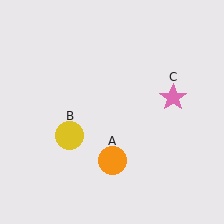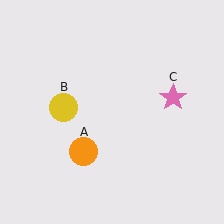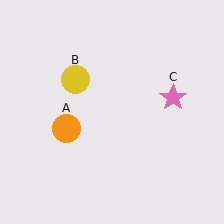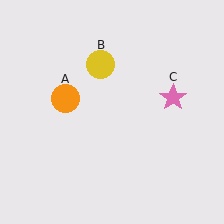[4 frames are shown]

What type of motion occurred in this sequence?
The orange circle (object A), yellow circle (object B) rotated clockwise around the center of the scene.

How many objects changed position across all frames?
2 objects changed position: orange circle (object A), yellow circle (object B).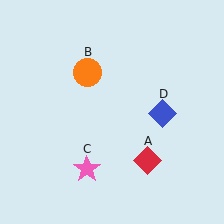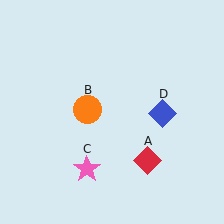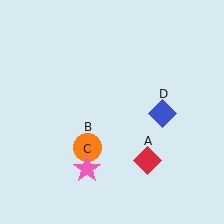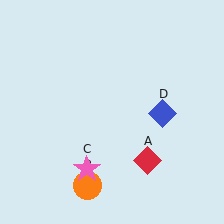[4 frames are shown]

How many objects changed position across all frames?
1 object changed position: orange circle (object B).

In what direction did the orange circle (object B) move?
The orange circle (object B) moved down.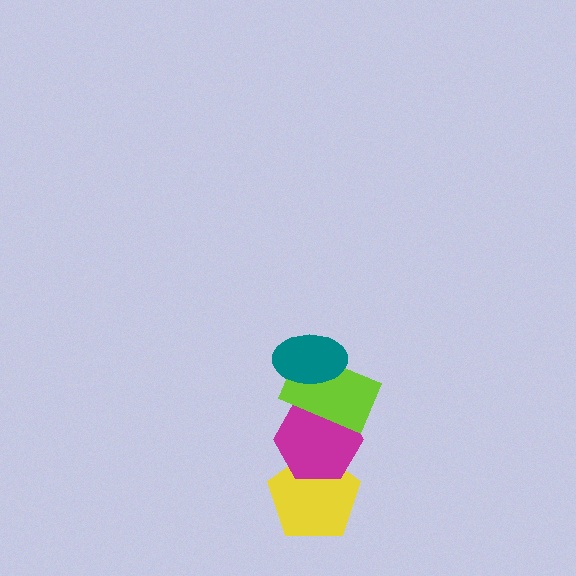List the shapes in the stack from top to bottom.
From top to bottom: the teal ellipse, the lime rectangle, the magenta hexagon, the yellow pentagon.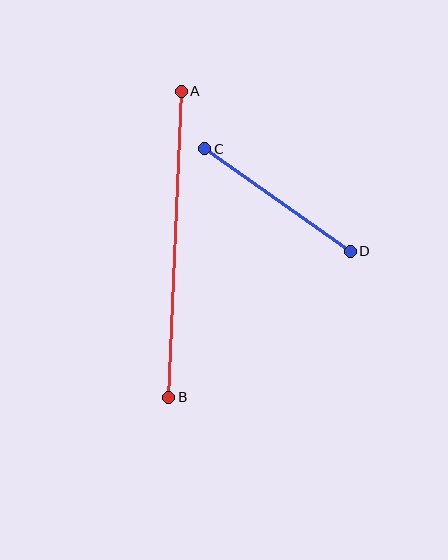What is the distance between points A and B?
The distance is approximately 306 pixels.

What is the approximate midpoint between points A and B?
The midpoint is at approximately (175, 244) pixels.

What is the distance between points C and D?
The distance is approximately 178 pixels.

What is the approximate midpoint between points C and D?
The midpoint is at approximately (278, 200) pixels.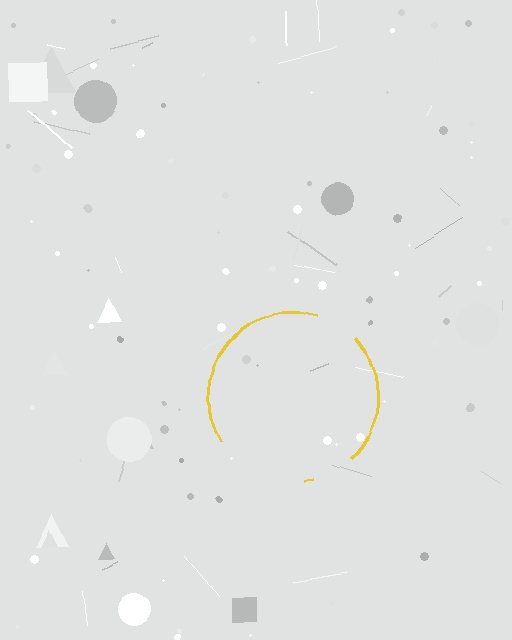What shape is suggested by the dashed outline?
The dashed outline suggests a circle.